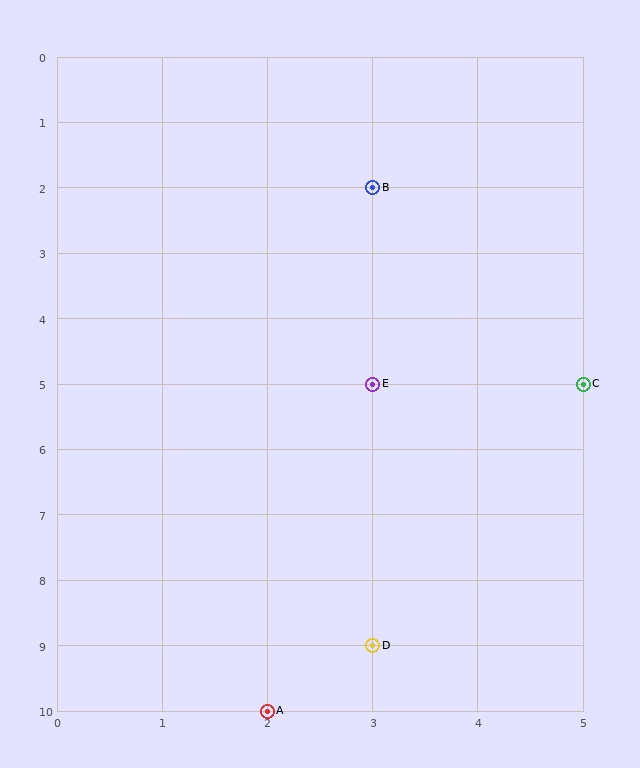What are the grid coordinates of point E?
Point E is at grid coordinates (3, 5).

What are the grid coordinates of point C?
Point C is at grid coordinates (5, 5).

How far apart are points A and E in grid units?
Points A and E are 1 column and 5 rows apart (about 5.1 grid units diagonally).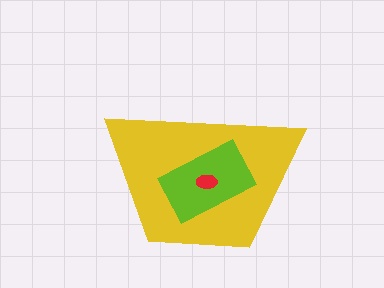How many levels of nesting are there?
3.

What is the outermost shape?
The yellow trapezoid.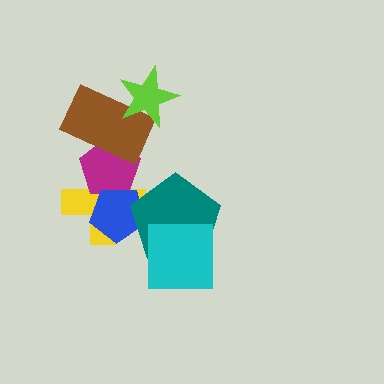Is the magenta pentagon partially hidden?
Yes, it is partially covered by another shape.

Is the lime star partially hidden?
No, no other shape covers it.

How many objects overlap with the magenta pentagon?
3 objects overlap with the magenta pentagon.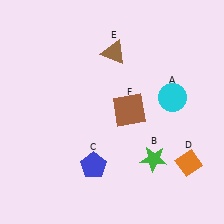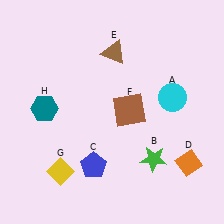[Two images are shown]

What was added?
A yellow diamond (G), a teal hexagon (H) were added in Image 2.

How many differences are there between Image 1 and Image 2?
There are 2 differences between the two images.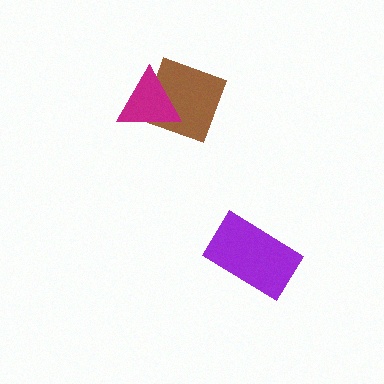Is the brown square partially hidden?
Yes, it is partially covered by another shape.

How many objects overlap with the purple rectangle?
0 objects overlap with the purple rectangle.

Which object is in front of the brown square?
The magenta triangle is in front of the brown square.